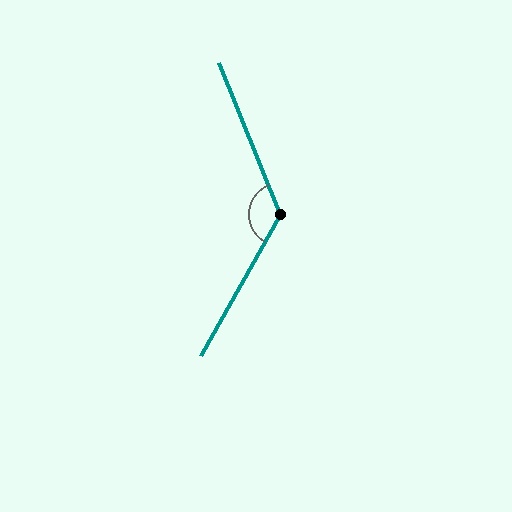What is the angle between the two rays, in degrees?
Approximately 128 degrees.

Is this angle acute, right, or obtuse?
It is obtuse.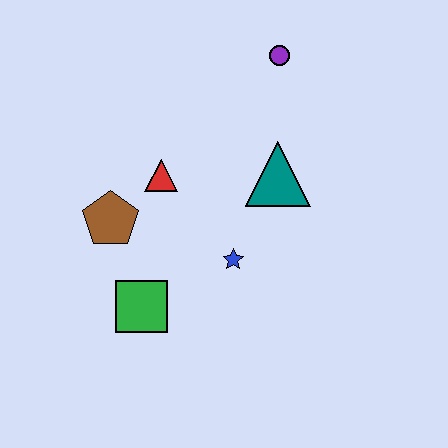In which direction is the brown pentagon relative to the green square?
The brown pentagon is above the green square.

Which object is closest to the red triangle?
The brown pentagon is closest to the red triangle.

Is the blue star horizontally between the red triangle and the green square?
No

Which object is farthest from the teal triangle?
The green square is farthest from the teal triangle.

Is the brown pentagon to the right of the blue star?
No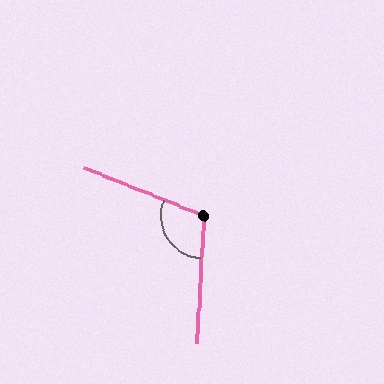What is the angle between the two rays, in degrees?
Approximately 109 degrees.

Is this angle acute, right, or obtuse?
It is obtuse.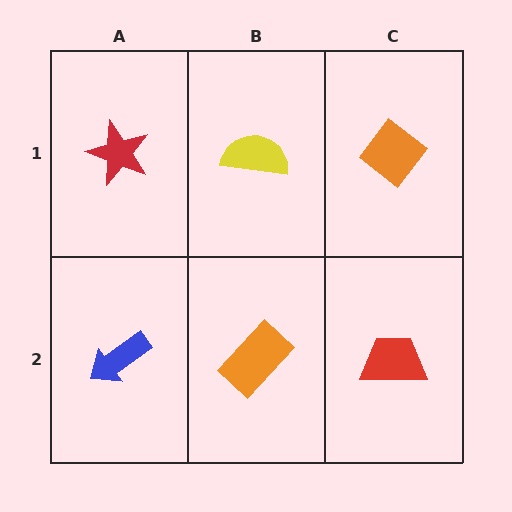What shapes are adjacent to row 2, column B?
A yellow semicircle (row 1, column B), a blue arrow (row 2, column A), a red trapezoid (row 2, column C).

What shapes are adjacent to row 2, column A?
A red star (row 1, column A), an orange rectangle (row 2, column B).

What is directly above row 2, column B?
A yellow semicircle.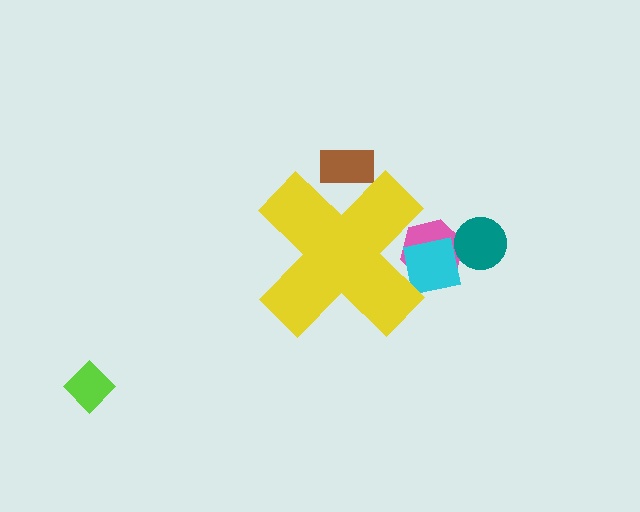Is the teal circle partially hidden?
No, the teal circle is fully visible.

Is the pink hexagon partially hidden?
Yes, the pink hexagon is partially hidden behind the yellow cross.